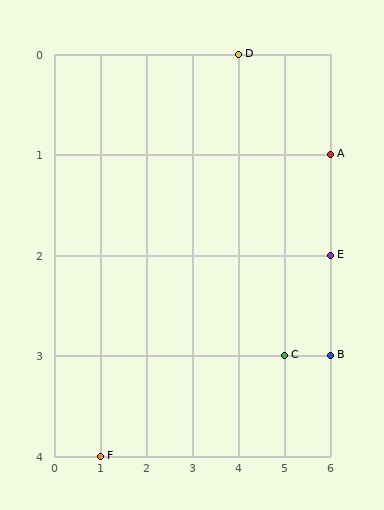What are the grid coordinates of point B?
Point B is at grid coordinates (6, 3).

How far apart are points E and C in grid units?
Points E and C are 1 column and 1 row apart (about 1.4 grid units diagonally).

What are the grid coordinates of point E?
Point E is at grid coordinates (6, 2).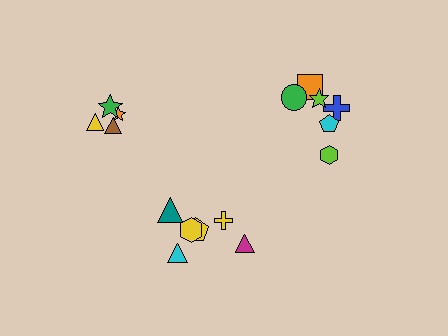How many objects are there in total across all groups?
There are 16 objects.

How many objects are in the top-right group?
There are 6 objects.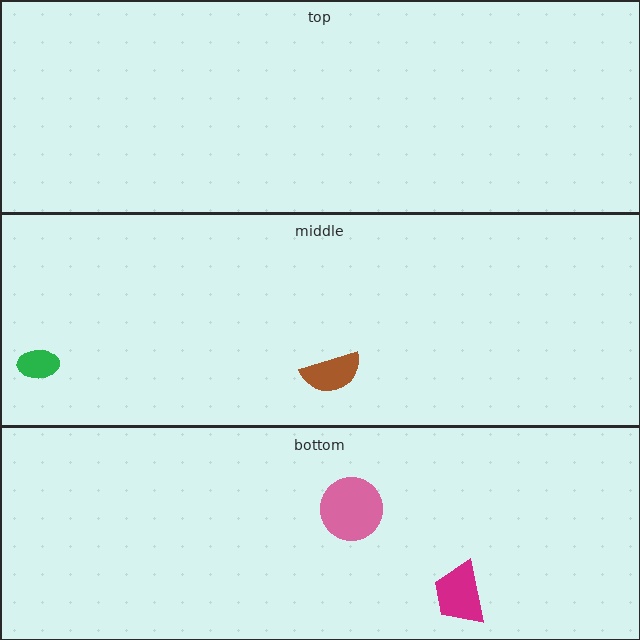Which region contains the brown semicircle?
The middle region.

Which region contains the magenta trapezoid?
The bottom region.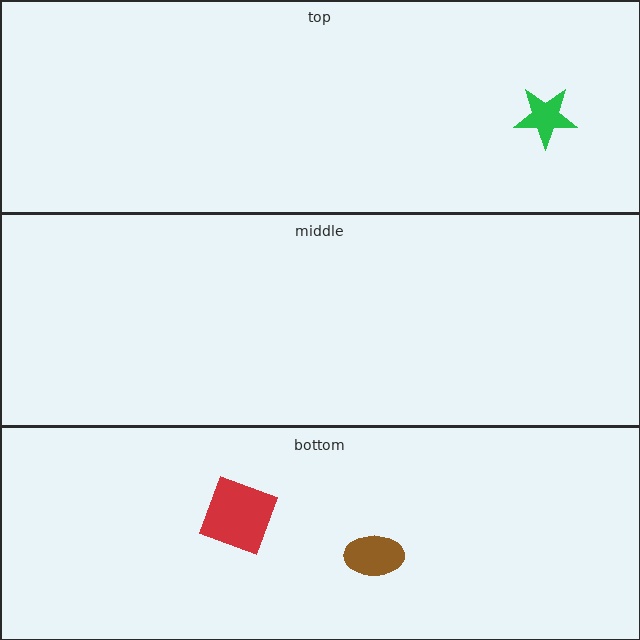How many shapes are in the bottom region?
2.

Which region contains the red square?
The bottom region.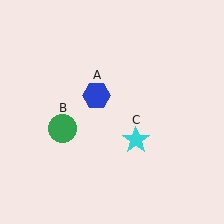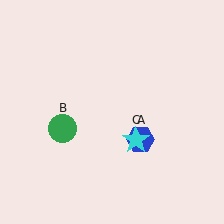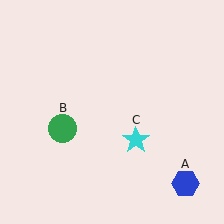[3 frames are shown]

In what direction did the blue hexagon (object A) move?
The blue hexagon (object A) moved down and to the right.